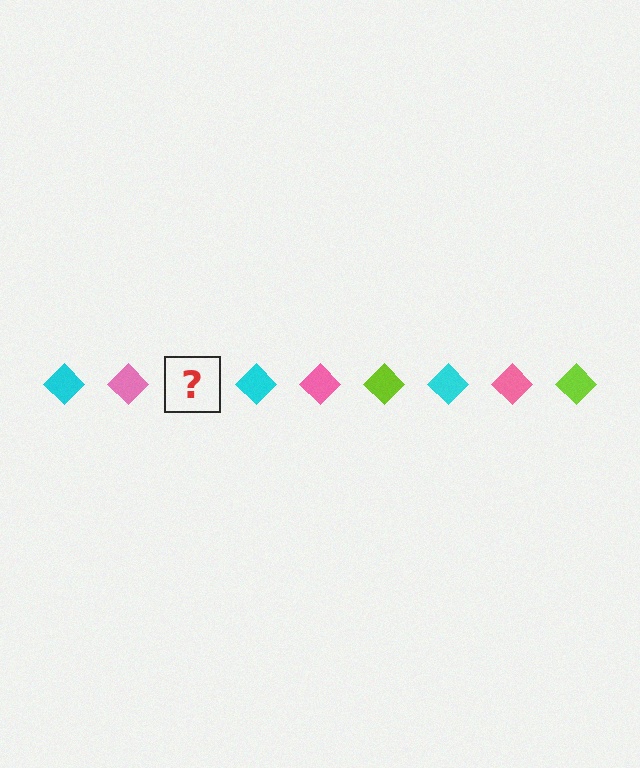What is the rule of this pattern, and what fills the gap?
The rule is that the pattern cycles through cyan, pink, lime diamonds. The gap should be filled with a lime diamond.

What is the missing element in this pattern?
The missing element is a lime diamond.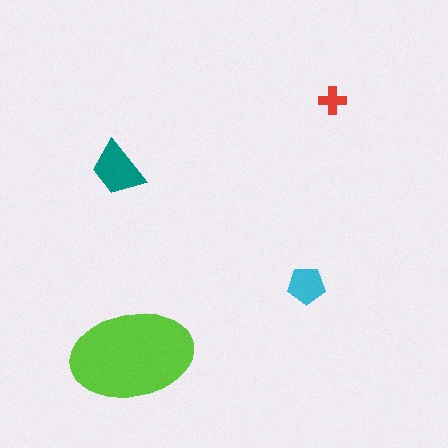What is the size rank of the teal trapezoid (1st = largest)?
2nd.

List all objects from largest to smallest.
The lime ellipse, the teal trapezoid, the cyan pentagon, the red cross.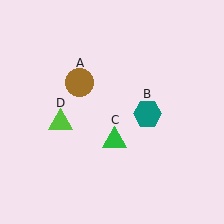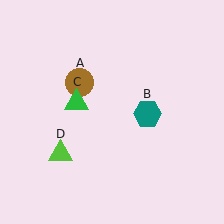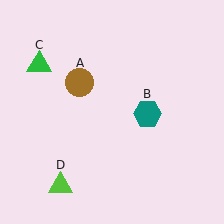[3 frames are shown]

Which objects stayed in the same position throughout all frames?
Brown circle (object A) and teal hexagon (object B) remained stationary.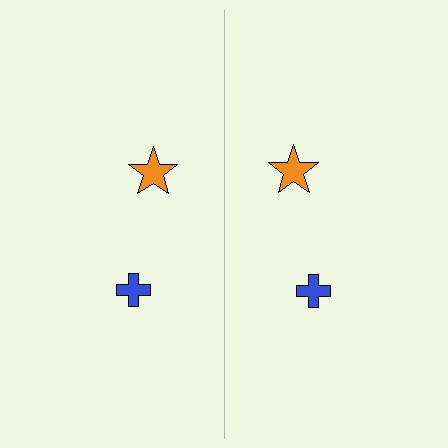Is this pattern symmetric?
Yes, this pattern has bilateral (reflection) symmetry.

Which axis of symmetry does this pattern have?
The pattern has a vertical axis of symmetry running through the center of the image.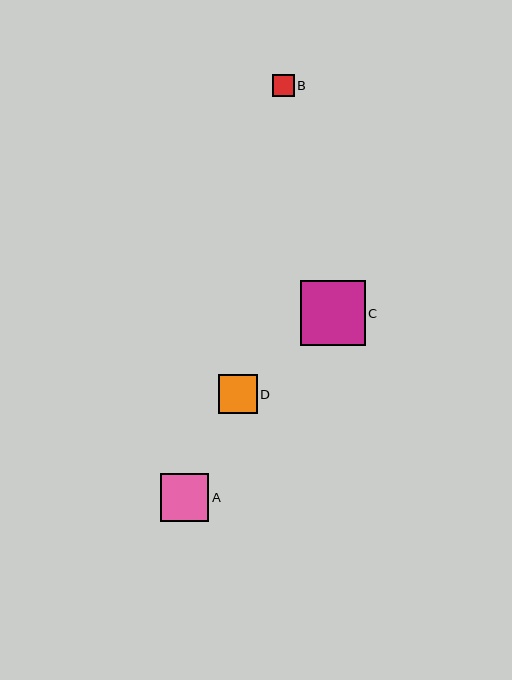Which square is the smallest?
Square B is the smallest with a size of approximately 22 pixels.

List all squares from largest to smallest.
From largest to smallest: C, A, D, B.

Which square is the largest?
Square C is the largest with a size of approximately 64 pixels.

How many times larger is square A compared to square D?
Square A is approximately 1.2 times the size of square D.